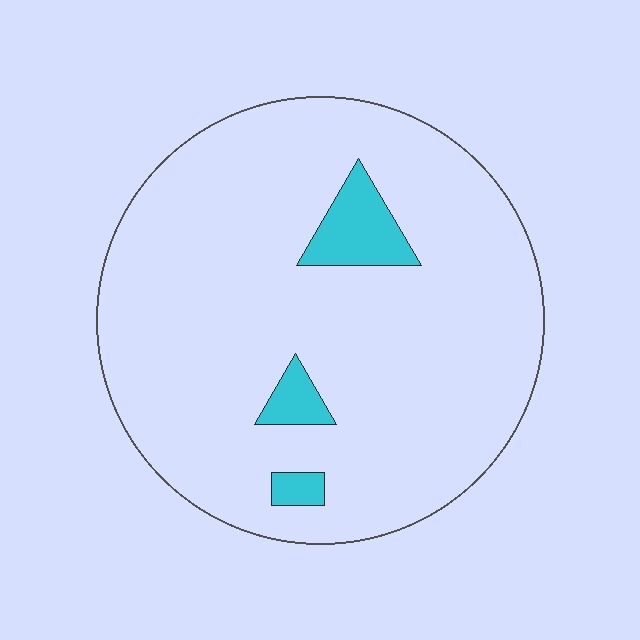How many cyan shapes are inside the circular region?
3.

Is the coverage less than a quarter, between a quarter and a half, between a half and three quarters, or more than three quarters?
Less than a quarter.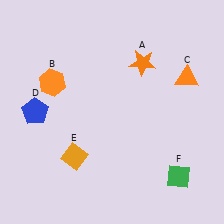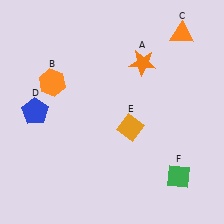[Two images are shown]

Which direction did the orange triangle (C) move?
The orange triangle (C) moved up.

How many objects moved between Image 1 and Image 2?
2 objects moved between the two images.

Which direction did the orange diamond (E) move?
The orange diamond (E) moved right.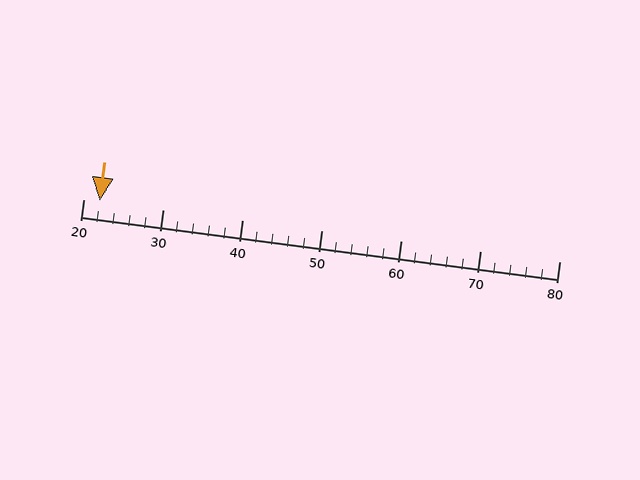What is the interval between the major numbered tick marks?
The major tick marks are spaced 10 units apart.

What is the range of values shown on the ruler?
The ruler shows values from 20 to 80.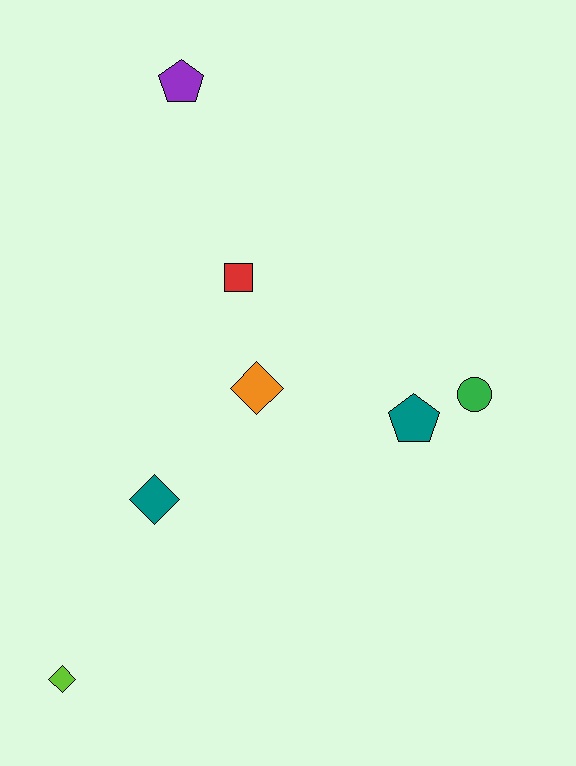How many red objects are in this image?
There is 1 red object.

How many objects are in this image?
There are 7 objects.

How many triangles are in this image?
There are no triangles.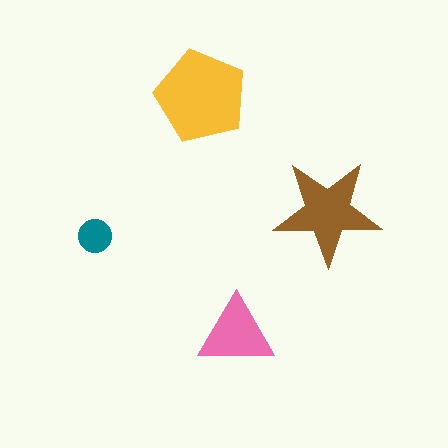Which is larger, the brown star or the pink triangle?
The brown star.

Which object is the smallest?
The teal circle.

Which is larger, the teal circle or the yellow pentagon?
The yellow pentagon.